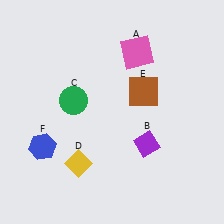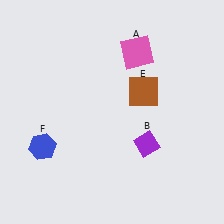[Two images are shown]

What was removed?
The green circle (C), the yellow diamond (D) were removed in Image 2.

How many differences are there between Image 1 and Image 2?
There are 2 differences between the two images.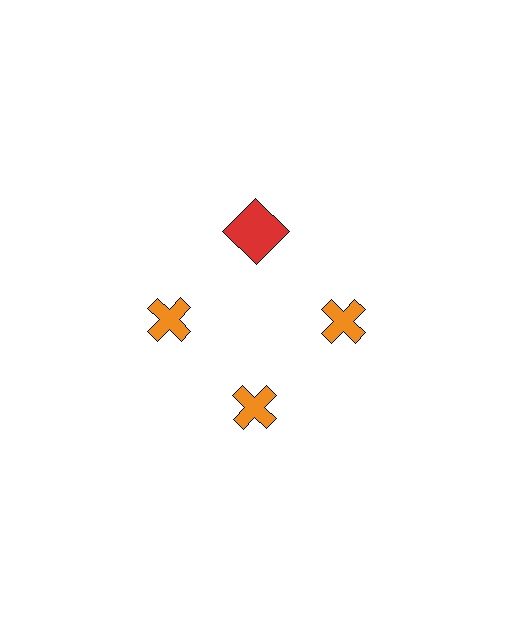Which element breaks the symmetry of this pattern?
The red square at roughly the 12 o'clock position breaks the symmetry. All other shapes are orange crosses.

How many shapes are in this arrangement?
There are 4 shapes arranged in a ring pattern.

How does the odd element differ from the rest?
It differs in both color (red instead of orange) and shape (square instead of cross).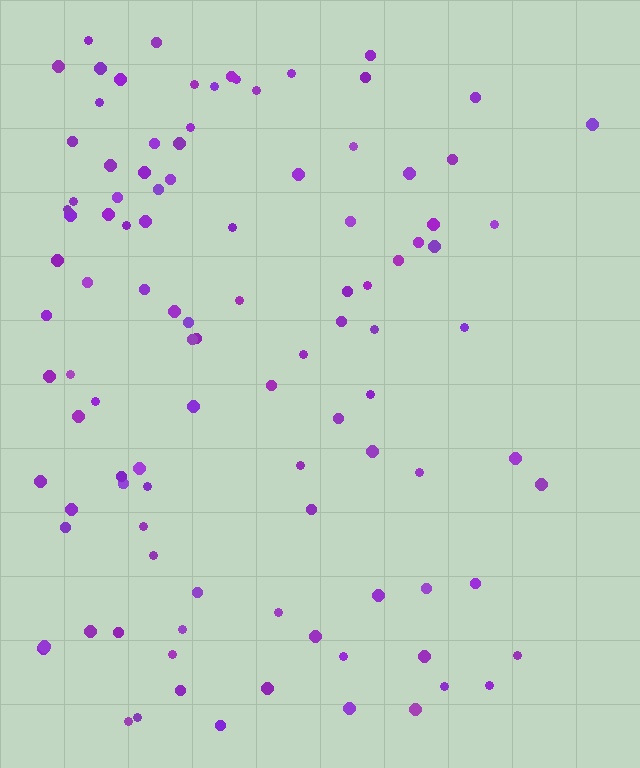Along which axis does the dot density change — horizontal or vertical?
Horizontal.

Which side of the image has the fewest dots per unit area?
The right.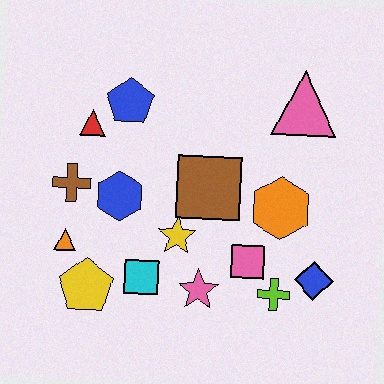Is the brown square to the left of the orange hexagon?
Yes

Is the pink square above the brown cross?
No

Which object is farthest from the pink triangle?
The yellow pentagon is farthest from the pink triangle.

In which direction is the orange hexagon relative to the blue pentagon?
The orange hexagon is to the right of the blue pentagon.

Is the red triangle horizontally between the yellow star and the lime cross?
No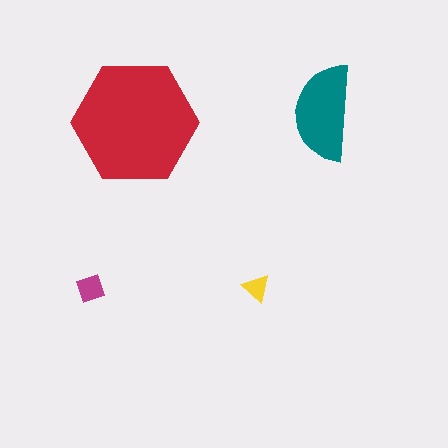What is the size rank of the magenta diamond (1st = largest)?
3rd.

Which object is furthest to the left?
The magenta diamond is leftmost.